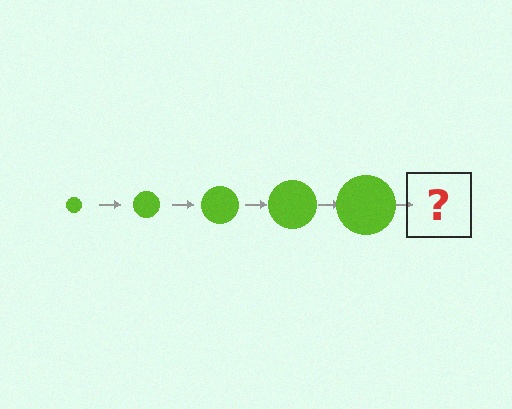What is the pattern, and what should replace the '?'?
The pattern is that the circle gets progressively larger each step. The '?' should be a lime circle, larger than the previous one.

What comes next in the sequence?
The next element should be a lime circle, larger than the previous one.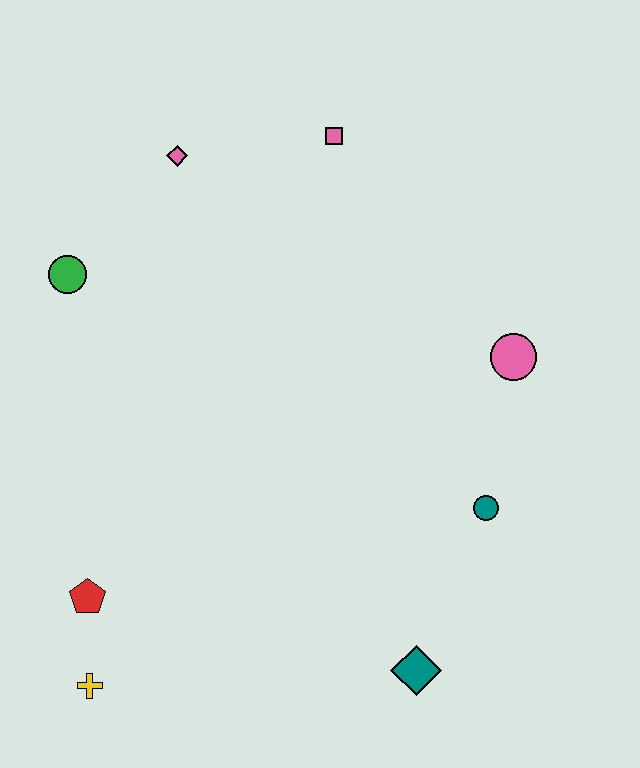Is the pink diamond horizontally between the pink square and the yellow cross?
Yes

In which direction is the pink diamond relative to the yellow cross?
The pink diamond is above the yellow cross.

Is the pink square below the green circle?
No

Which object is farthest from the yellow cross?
The pink square is farthest from the yellow cross.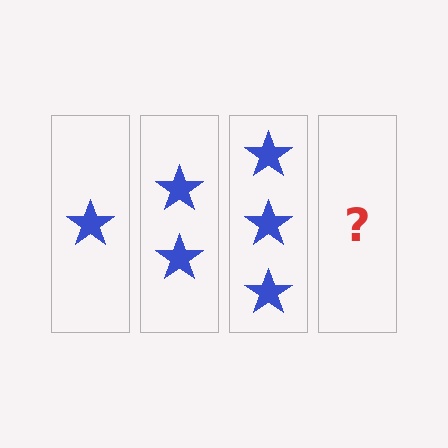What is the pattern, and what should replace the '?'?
The pattern is that each step adds one more star. The '?' should be 4 stars.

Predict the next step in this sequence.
The next step is 4 stars.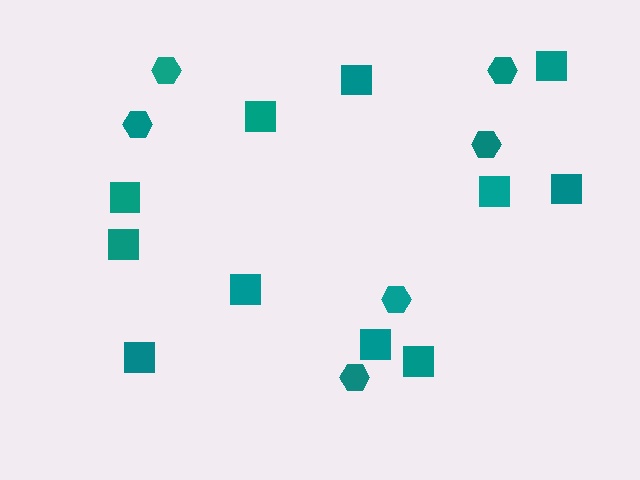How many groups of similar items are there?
There are 2 groups: one group of hexagons (6) and one group of squares (11).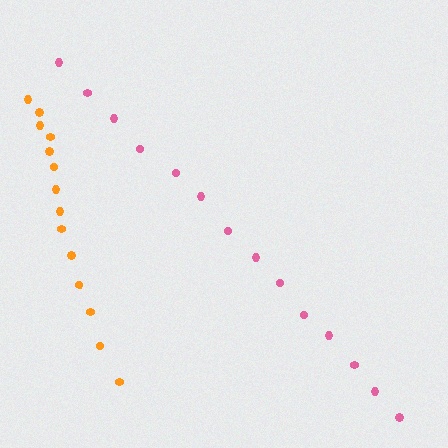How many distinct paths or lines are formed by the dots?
There are 2 distinct paths.